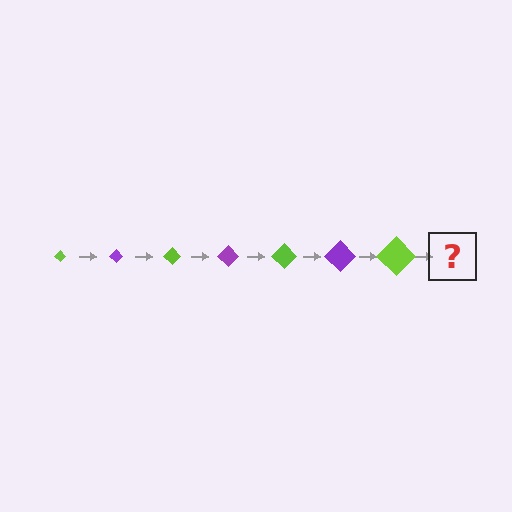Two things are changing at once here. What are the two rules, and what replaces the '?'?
The two rules are that the diamond grows larger each step and the color cycles through lime and purple. The '?' should be a purple diamond, larger than the previous one.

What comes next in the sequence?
The next element should be a purple diamond, larger than the previous one.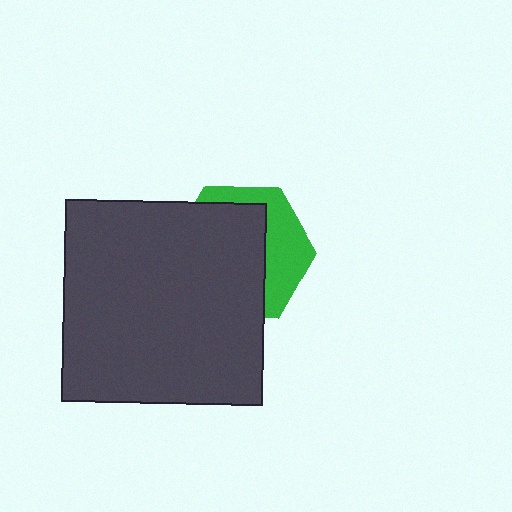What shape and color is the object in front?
The object in front is a dark gray square.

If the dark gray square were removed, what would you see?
You would see the complete green hexagon.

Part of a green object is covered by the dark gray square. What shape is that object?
It is a hexagon.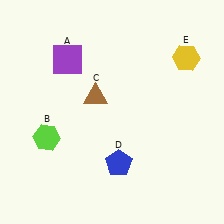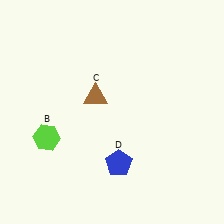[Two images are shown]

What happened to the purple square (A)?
The purple square (A) was removed in Image 2. It was in the top-left area of Image 1.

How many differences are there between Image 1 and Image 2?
There are 2 differences between the two images.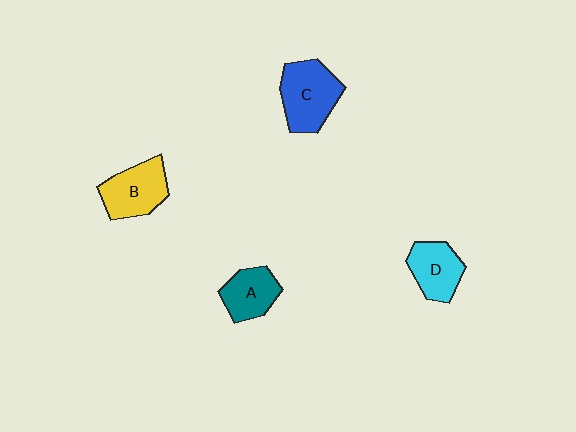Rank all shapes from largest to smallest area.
From largest to smallest: C (blue), B (yellow), D (cyan), A (teal).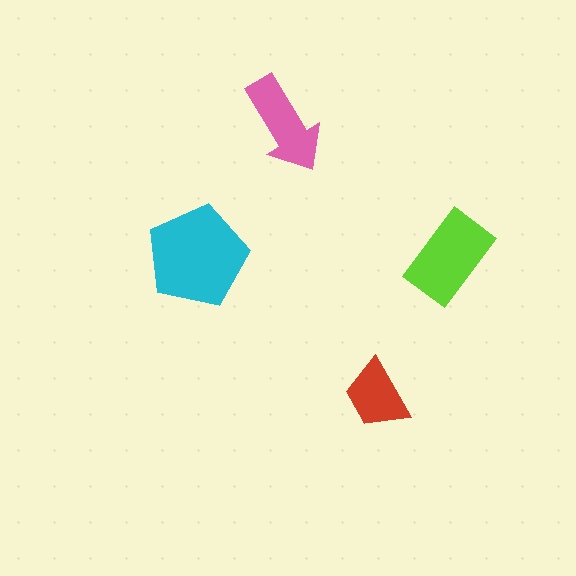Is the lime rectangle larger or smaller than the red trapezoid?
Larger.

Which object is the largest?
The cyan pentagon.